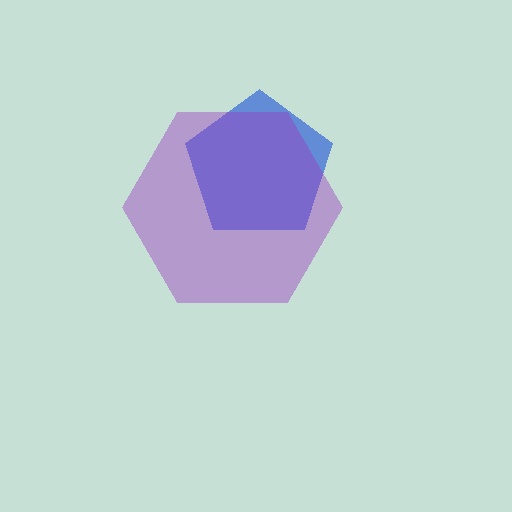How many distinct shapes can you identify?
There are 2 distinct shapes: a blue pentagon, a purple hexagon.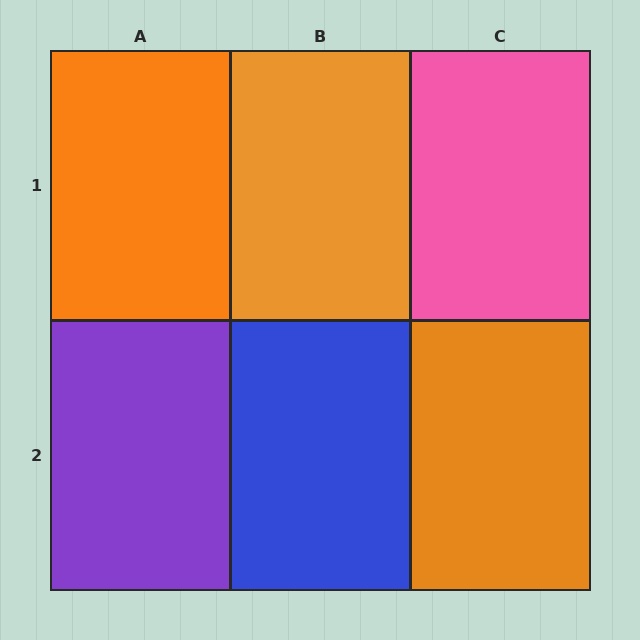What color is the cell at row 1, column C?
Pink.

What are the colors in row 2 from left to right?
Purple, blue, orange.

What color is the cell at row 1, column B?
Orange.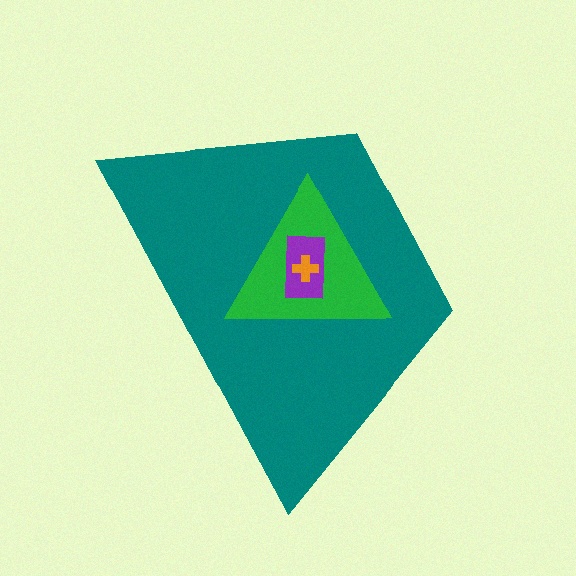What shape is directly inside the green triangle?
The purple rectangle.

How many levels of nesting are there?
4.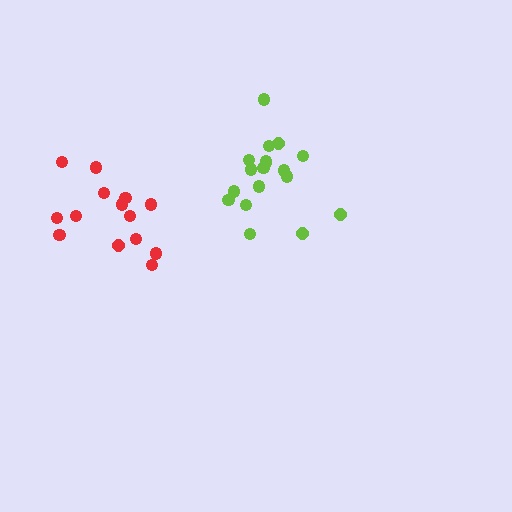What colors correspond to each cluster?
The clusters are colored: lime, red.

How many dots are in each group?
Group 1: 18 dots, Group 2: 14 dots (32 total).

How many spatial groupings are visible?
There are 2 spatial groupings.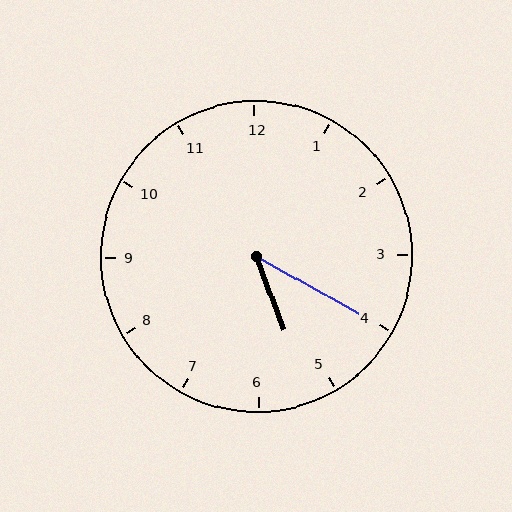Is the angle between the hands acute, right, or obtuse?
It is acute.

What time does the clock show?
5:20.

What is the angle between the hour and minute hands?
Approximately 40 degrees.